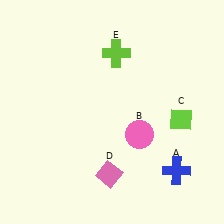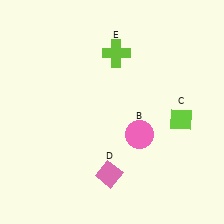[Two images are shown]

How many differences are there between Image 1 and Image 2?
There is 1 difference between the two images.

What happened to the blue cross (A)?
The blue cross (A) was removed in Image 2. It was in the bottom-right area of Image 1.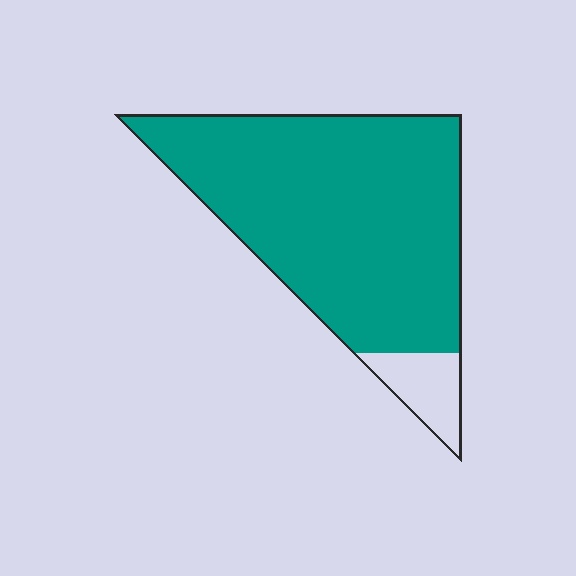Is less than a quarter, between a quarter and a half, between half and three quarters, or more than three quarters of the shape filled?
More than three quarters.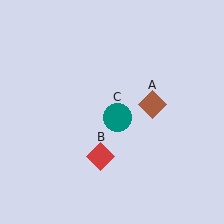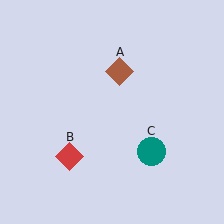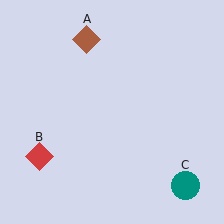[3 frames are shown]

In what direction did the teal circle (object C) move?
The teal circle (object C) moved down and to the right.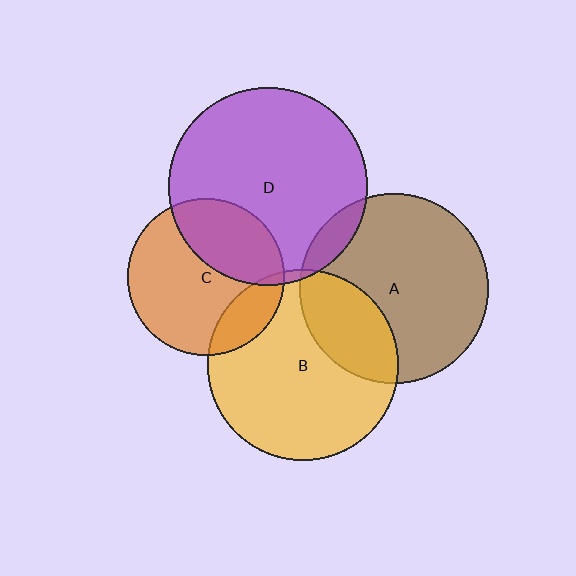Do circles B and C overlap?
Yes.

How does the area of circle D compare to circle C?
Approximately 1.6 times.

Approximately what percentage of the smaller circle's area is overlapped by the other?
Approximately 15%.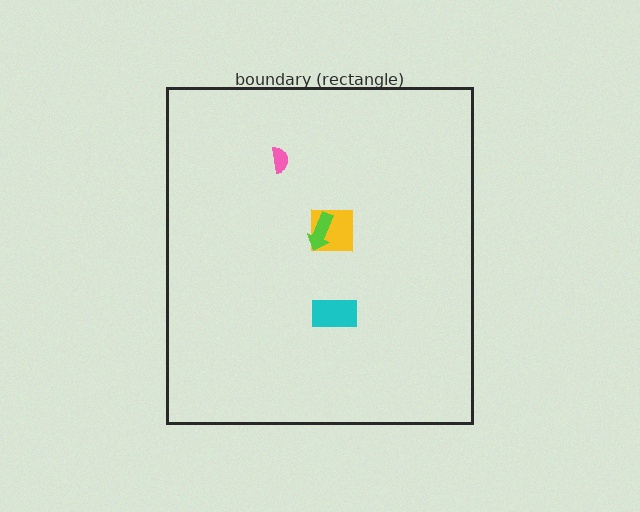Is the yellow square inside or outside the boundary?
Inside.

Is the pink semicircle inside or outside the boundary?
Inside.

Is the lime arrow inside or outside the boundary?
Inside.